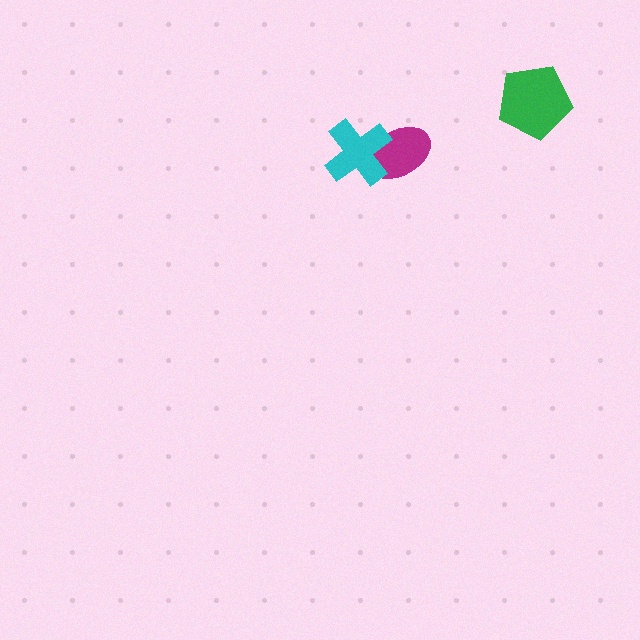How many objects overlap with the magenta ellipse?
1 object overlaps with the magenta ellipse.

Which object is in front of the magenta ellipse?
The cyan cross is in front of the magenta ellipse.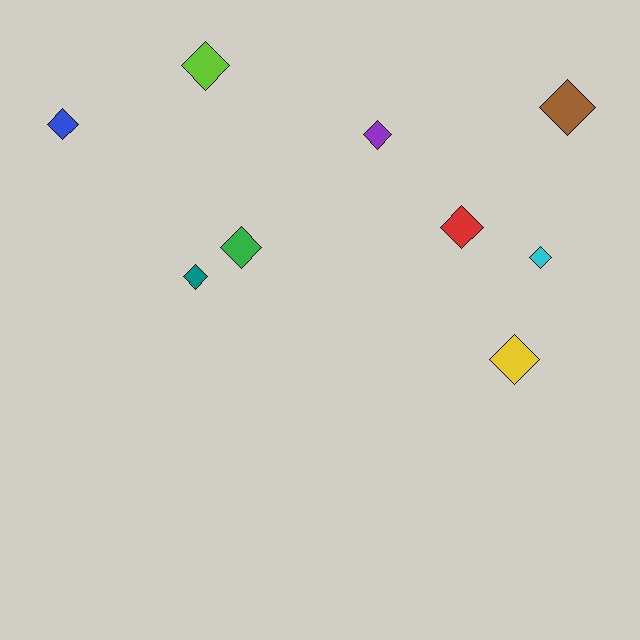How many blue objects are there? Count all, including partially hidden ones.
There is 1 blue object.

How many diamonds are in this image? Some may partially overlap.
There are 9 diamonds.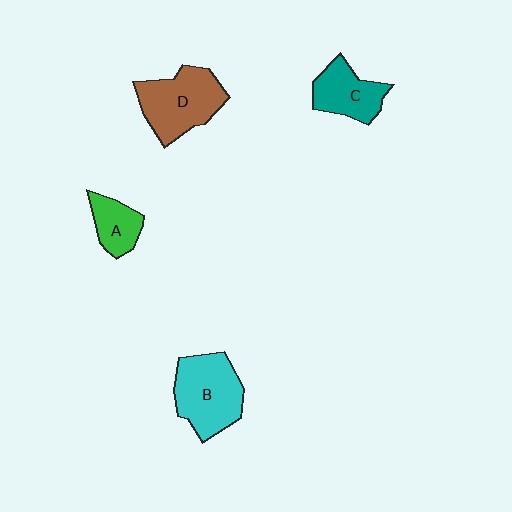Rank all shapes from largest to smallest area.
From largest to smallest: B (cyan), D (brown), C (teal), A (green).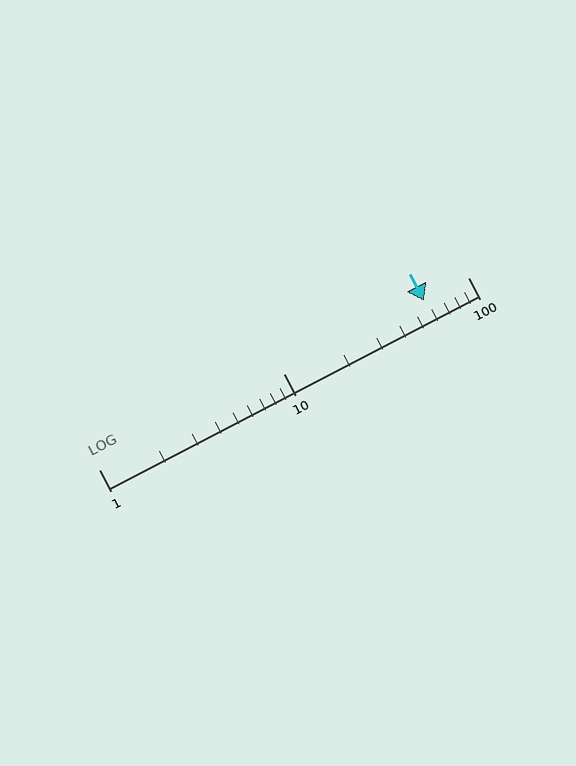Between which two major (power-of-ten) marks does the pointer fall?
The pointer is between 10 and 100.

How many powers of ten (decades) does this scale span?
The scale spans 2 decades, from 1 to 100.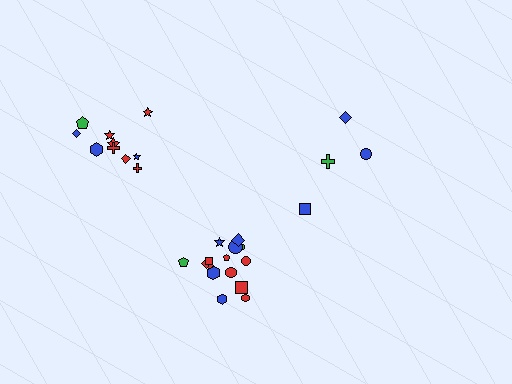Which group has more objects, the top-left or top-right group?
The top-left group.